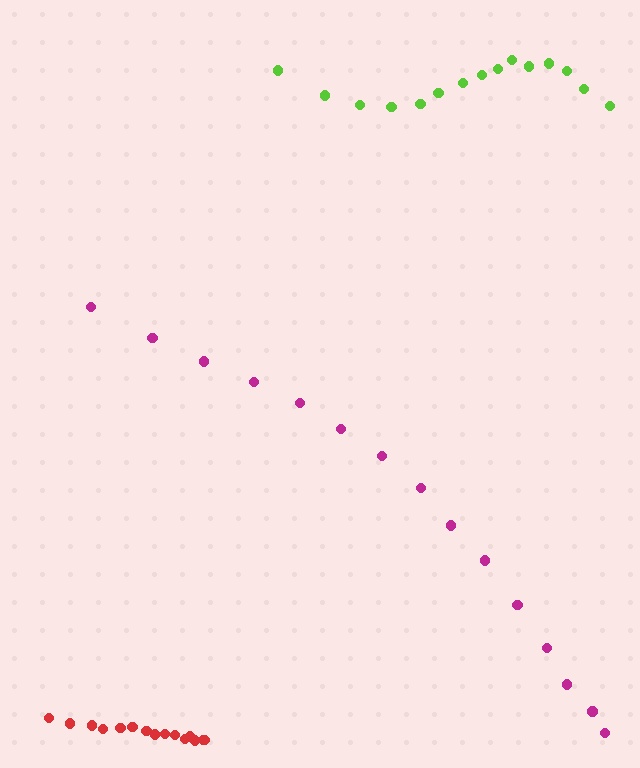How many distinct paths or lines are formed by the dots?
There are 3 distinct paths.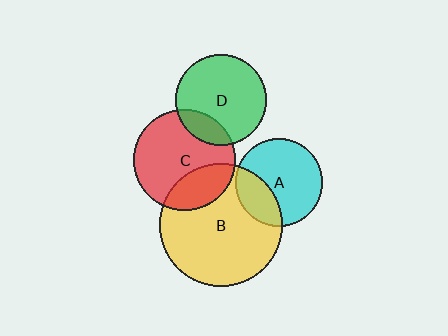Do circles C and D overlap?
Yes.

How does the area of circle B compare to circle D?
Approximately 1.8 times.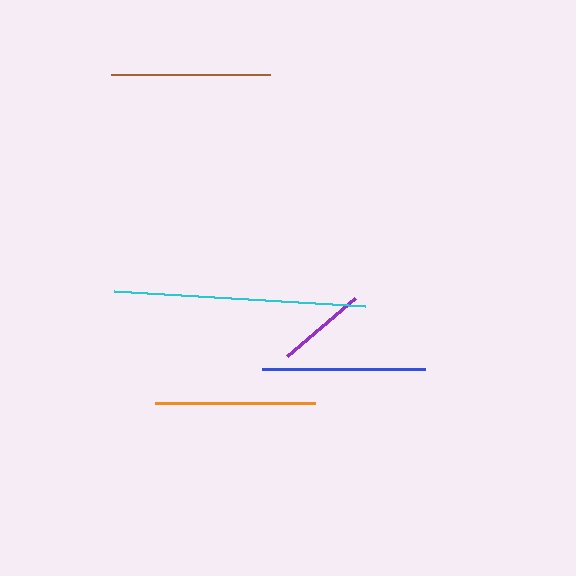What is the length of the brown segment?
The brown segment is approximately 159 pixels long.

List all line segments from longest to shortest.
From longest to shortest: cyan, blue, orange, brown, purple.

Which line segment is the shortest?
The purple line is the shortest at approximately 90 pixels.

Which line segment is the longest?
The cyan line is the longest at approximately 251 pixels.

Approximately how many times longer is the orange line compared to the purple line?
The orange line is approximately 1.8 times the length of the purple line.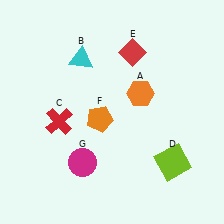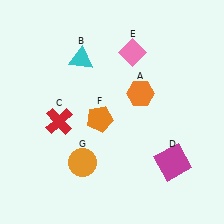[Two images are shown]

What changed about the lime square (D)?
In Image 1, D is lime. In Image 2, it changed to magenta.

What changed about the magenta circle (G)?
In Image 1, G is magenta. In Image 2, it changed to orange.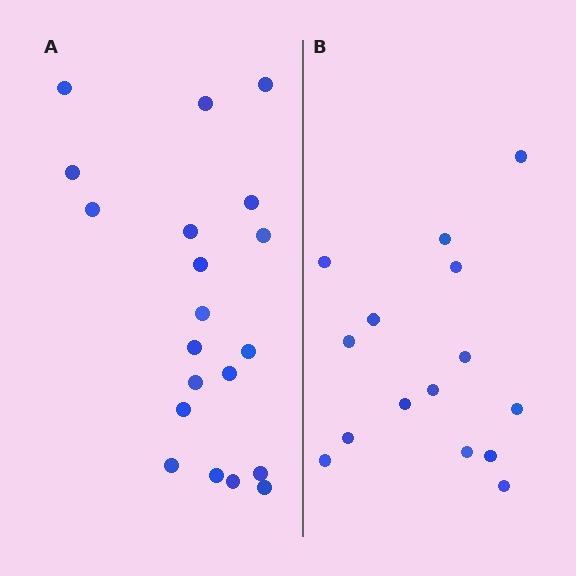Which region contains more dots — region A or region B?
Region A (the left region) has more dots.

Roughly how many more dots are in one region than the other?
Region A has about 5 more dots than region B.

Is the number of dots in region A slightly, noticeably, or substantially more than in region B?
Region A has noticeably more, but not dramatically so. The ratio is roughly 1.3 to 1.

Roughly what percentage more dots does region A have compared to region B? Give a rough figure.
About 35% more.